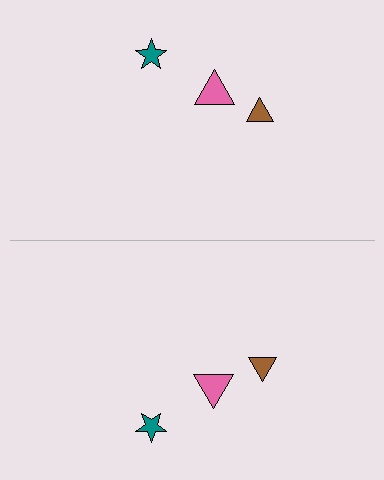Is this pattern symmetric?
Yes, this pattern has bilateral (reflection) symmetry.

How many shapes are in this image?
There are 6 shapes in this image.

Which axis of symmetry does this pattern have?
The pattern has a horizontal axis of symmetry running through the center of the image.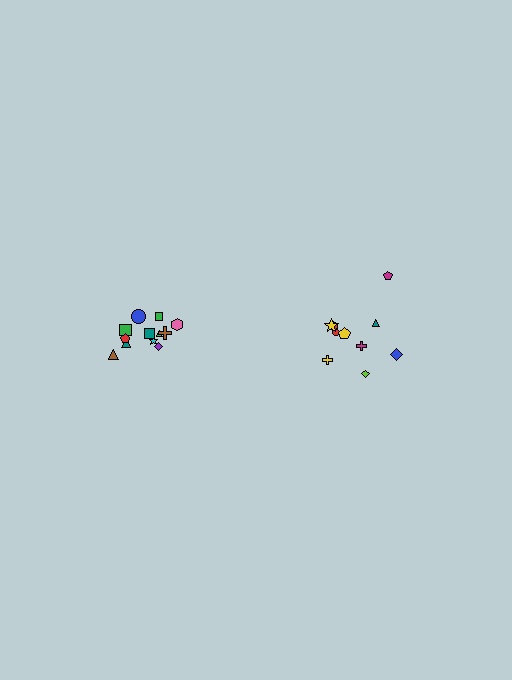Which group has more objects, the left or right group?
The left group.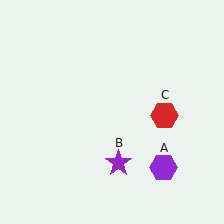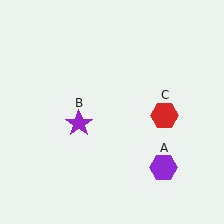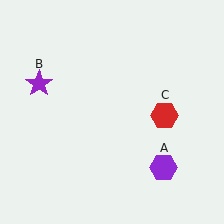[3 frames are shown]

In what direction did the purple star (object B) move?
The purple star (object B) moved up and to the left.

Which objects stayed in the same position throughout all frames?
Purple hexagon (object A) and red hexagon (object C) remained stationary.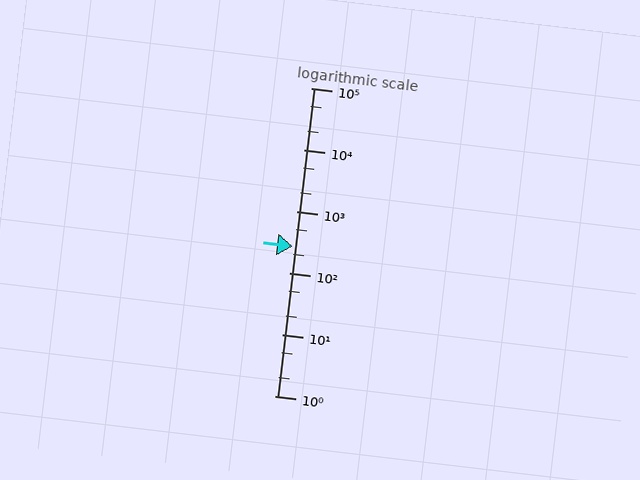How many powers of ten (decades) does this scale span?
The scale spans 5 decades, from 1 to 100000.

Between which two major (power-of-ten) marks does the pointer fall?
The pointer is between 100 and 1000.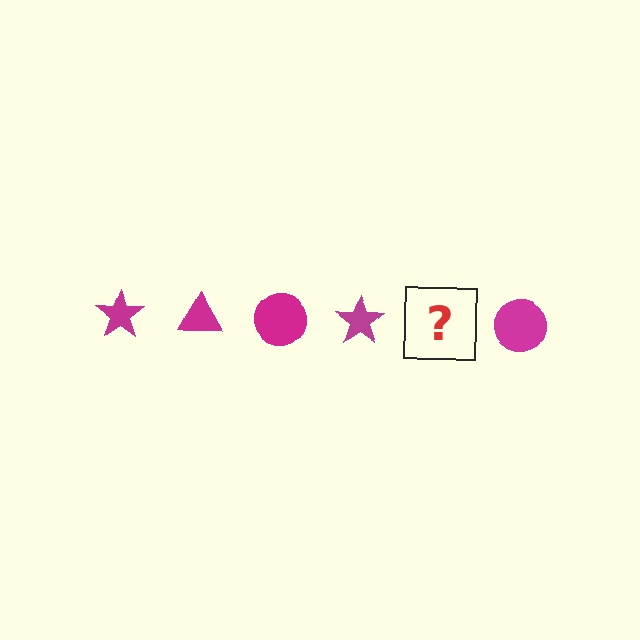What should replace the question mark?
The question mark should be replaced with a magenta triangle.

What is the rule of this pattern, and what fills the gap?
The rule is that the pattern cycles through star, triangle, circle shapes in magenta. The gap should be filled with a magenta triangle.